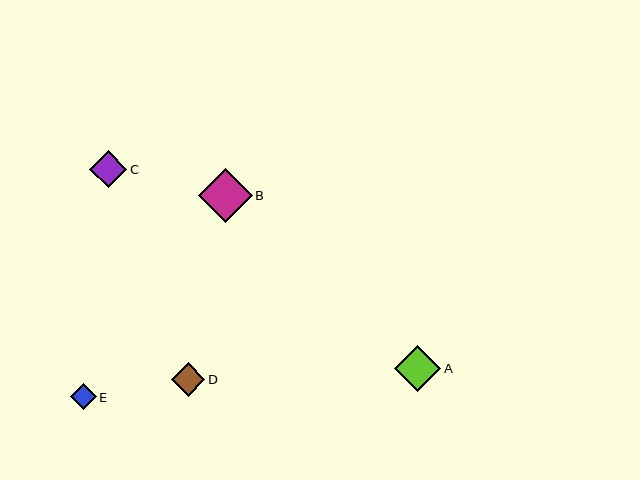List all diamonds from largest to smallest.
From largest to smallest: B, A, C, D, E.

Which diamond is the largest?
Diamond B is the largest with a size of approximately 54 pixels.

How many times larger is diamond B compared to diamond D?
Diamond B is approximately 1.6 times the size of diamond D.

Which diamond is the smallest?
Diamond E is the smallest with a size of approximately 25 pixels.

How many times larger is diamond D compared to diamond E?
Diamond D is approximately 1.3 times the size of diamond E.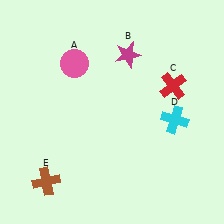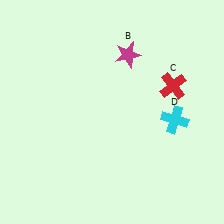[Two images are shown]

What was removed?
The brown cross (E), the pink circle (A) were removed in Image 2.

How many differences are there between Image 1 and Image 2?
There are 2 differences between the two images.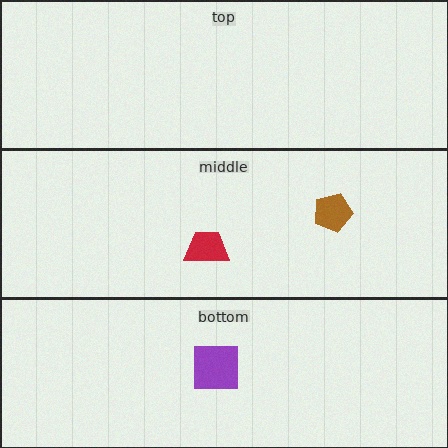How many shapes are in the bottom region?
1.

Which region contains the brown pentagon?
The middle region.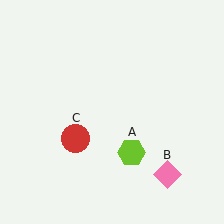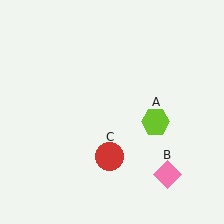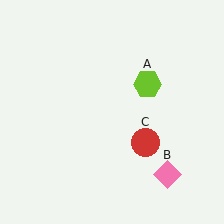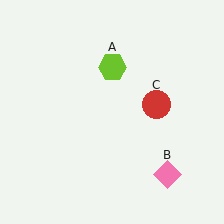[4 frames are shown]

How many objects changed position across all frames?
2 objects changed position: lime hexagon (object A), red circle (object C).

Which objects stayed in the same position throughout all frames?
Pink diamond (object B) remained stationary.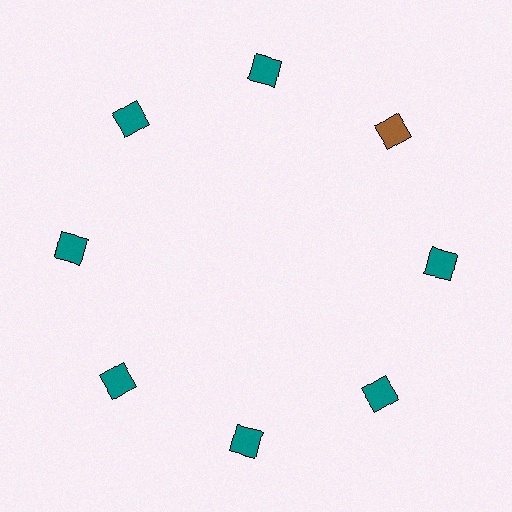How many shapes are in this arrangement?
There are 8 shapes arranged in a ring pattern.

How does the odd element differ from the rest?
It has a different color: brown instead of teal.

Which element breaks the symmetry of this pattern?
The brown square at roughly the 2 o'clock position breaks the symmetry. All other shapes are teal squares.